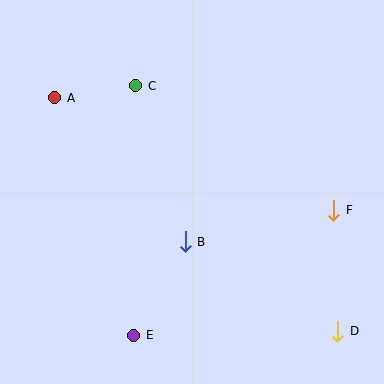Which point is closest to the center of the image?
Point B at (185, 242) is closest to the center.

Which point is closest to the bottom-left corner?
Point E is closest to the bottom-left corner.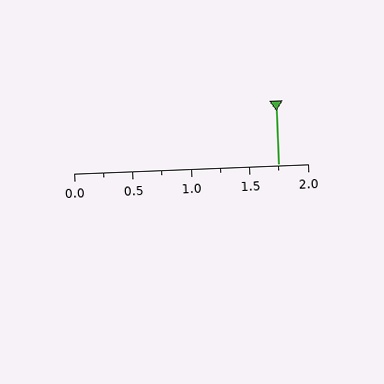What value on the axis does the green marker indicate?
The marker indicates approximately 1.75.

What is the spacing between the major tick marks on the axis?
The major ticks are spaced 0.5 apart.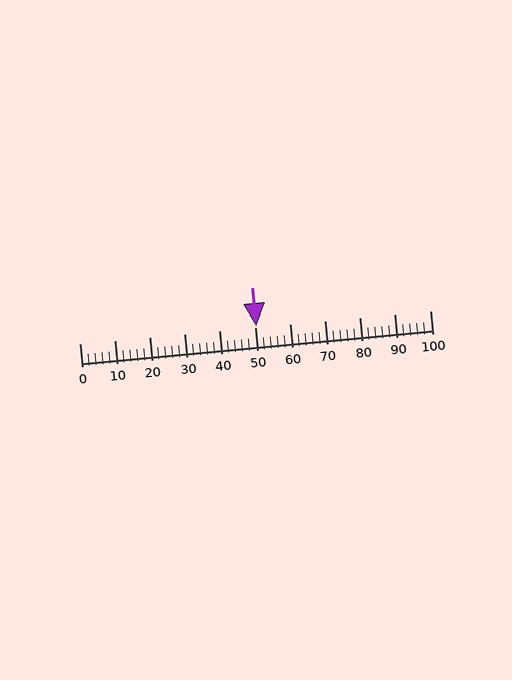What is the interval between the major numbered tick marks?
The major tick marks are spaced 10 units apart.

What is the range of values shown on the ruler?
The ruler shows values from 0 to 100.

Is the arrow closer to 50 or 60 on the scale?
The arrow is closer to 50.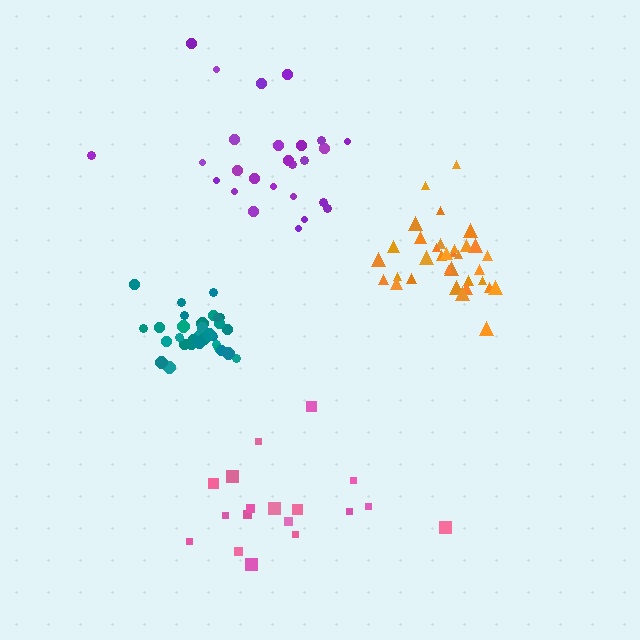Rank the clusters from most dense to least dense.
teal, orange, purple, pink.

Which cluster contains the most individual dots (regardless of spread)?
Orange (34).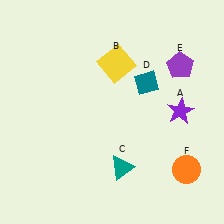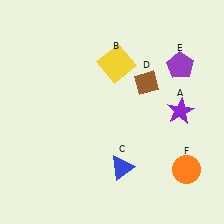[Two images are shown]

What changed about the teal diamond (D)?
In Image 1, D is teal. In Image 2, it changed to brown.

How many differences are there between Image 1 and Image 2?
There are 2 differences between the two images.